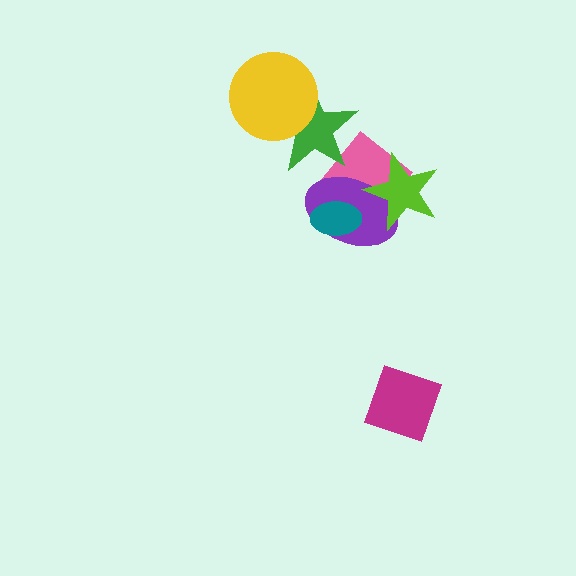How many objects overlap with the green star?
2 objects overlap with the green star.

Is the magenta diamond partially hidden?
No, no other shape covers it.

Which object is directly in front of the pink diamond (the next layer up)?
The purple ellipse is directly in front of the pink diamond.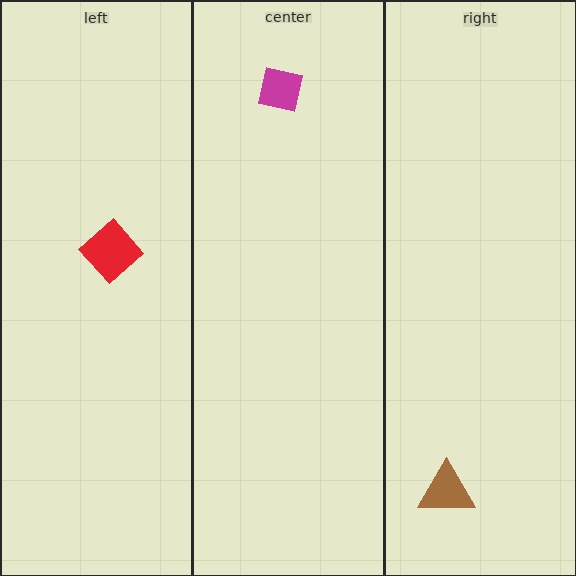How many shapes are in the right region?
1.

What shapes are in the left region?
The red diamond.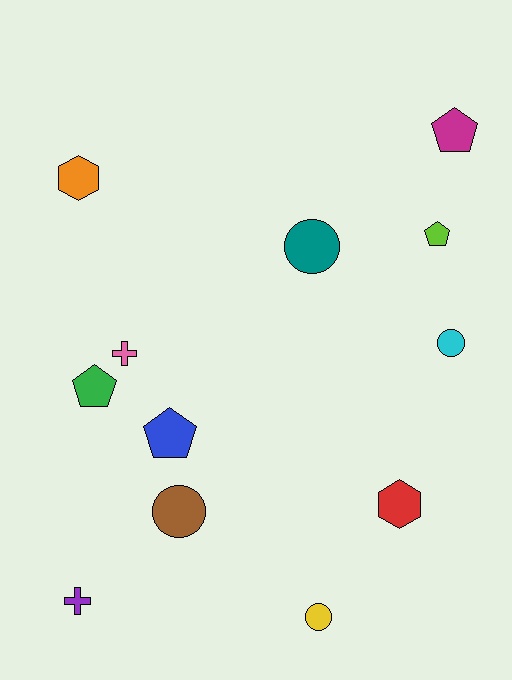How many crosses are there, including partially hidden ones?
There are 2 crosses.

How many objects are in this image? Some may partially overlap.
There are 12 objects.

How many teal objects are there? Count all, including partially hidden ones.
There is 1 teal object.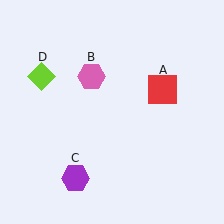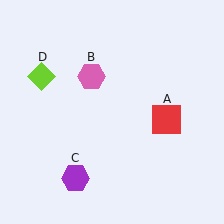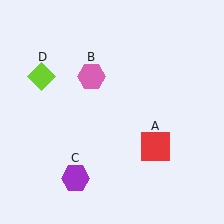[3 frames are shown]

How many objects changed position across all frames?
1 object changed position: red square (object A).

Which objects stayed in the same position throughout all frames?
Pink hexagon (object B) and purple hexagon (object C) and lime diamond (object D) remained stationary.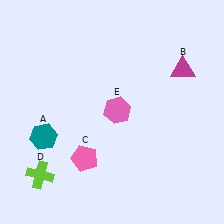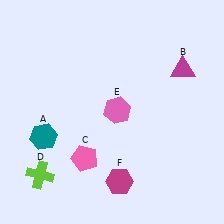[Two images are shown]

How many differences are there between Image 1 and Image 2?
There is 1 difference between the two images.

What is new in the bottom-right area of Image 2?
A magenta hexagon (F) was added in the bottom-right area of Image 2.